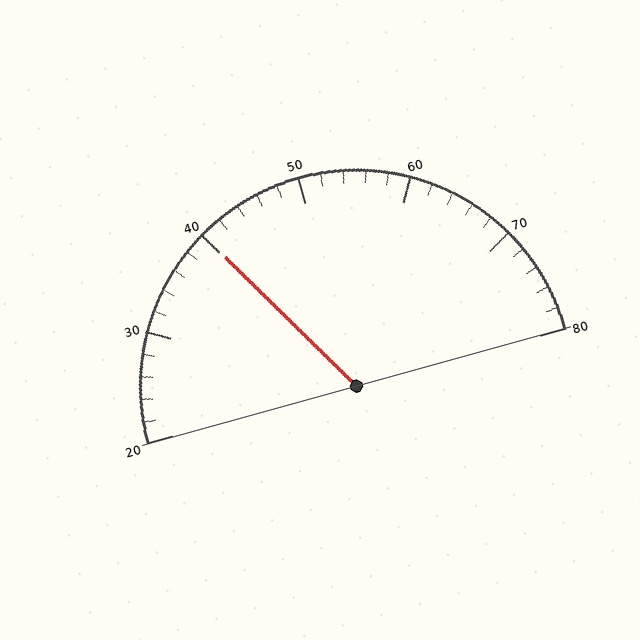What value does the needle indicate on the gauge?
The needle indicates approximately 40.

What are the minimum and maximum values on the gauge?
The gauge ranges from 20 to 80.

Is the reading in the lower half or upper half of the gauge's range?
The reading is in the lower half of the range (20 to 80).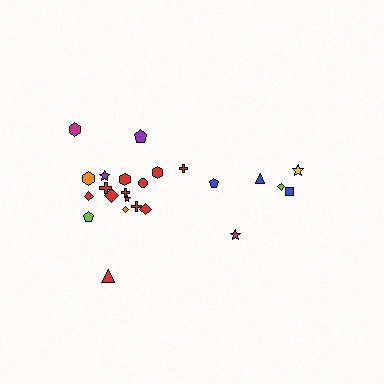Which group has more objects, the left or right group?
The left group.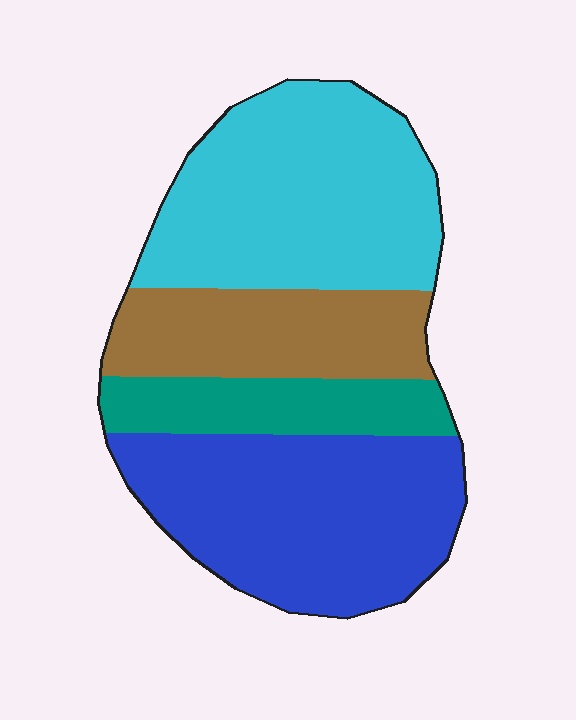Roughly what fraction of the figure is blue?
Blue takes up about one third (1/3) of the figure.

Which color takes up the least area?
Teal, at roughly 15%.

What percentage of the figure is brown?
Brown takes up less than a quarter of the figure.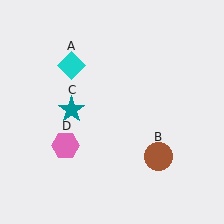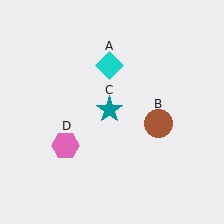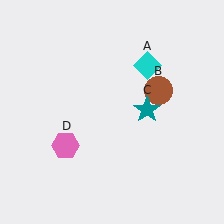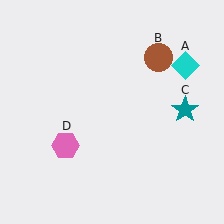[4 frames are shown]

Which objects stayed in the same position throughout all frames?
Pink hexagon (object D) remained stationary.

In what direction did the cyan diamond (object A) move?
The cyan diamond (object A) moved right.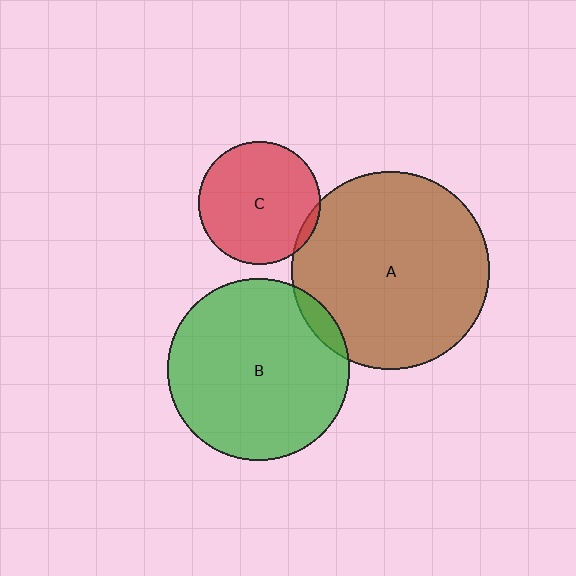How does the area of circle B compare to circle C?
Approximately 2.2 times.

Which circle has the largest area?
Circle A (brown).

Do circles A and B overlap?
Yes.